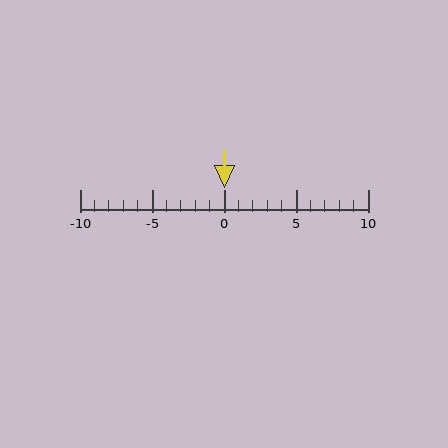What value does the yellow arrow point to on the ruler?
The yellow arrow points to approximately 0.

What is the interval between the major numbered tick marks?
The major tick marks are spaced 5 units apart.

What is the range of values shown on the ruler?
The ruler shows values from -10 to 10.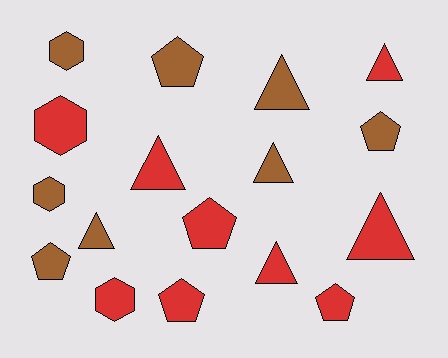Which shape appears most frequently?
Triangle, with 7 objects.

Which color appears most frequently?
Red, with 9 objects.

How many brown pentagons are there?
There are 3 brown pentagons.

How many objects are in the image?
There are 17 objects.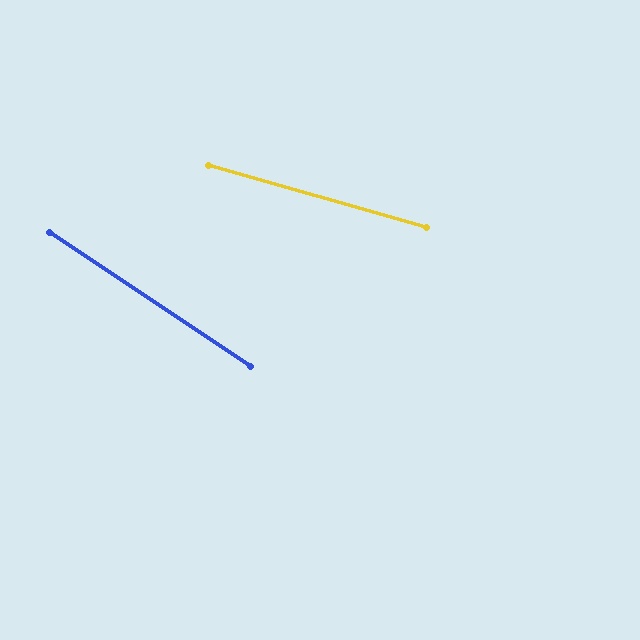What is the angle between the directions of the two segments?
Approximately 18 degrees.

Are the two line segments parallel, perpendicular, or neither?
Neither parallel nor perpendicular — they differ by about 18°.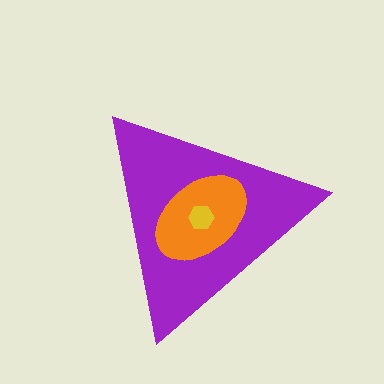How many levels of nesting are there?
3.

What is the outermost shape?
The purple triangle.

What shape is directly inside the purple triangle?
The orange ellipse.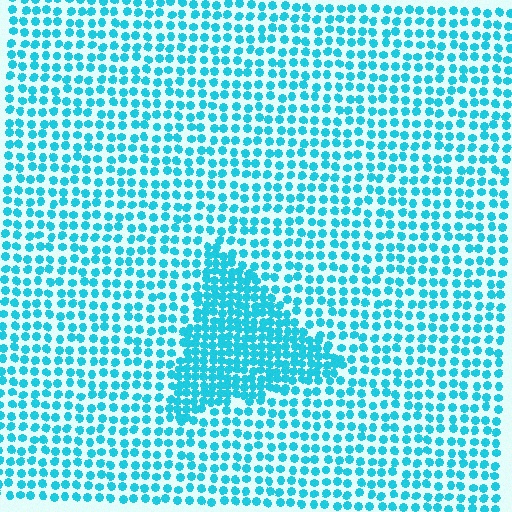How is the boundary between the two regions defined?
The boundary is defined by a change in element density (approximately 1.9x ratio). All elements are the same color, size, and shape.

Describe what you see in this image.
The image contains small cyan elements arranged at two different densities. A triangle-shaped region is visible where the elements are more densely packed than the surrounding area.